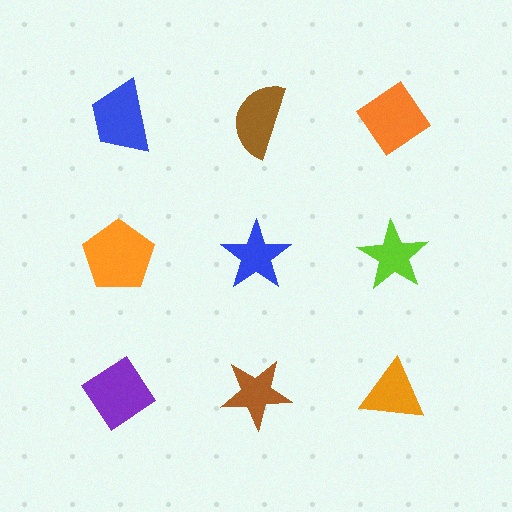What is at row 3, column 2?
A brown star.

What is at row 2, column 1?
An orange pentagon.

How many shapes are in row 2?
3 shapes.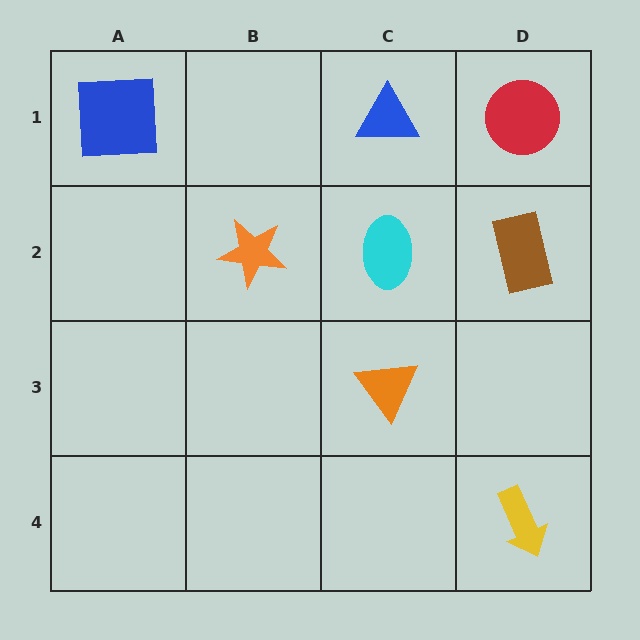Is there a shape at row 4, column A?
No, that cell is empty.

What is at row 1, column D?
A red circle.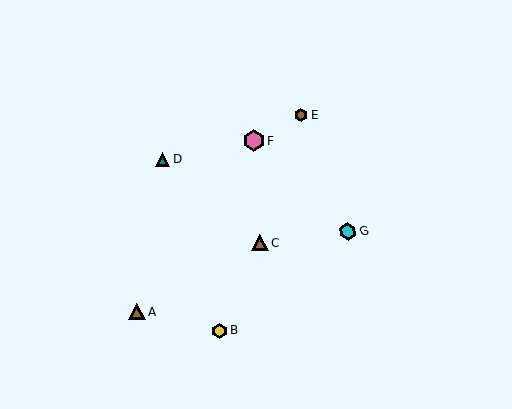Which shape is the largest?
The pink hexagon (labeled F) is the largest.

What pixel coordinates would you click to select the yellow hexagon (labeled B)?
Click at (220, 331) to select the yellow hexagon B.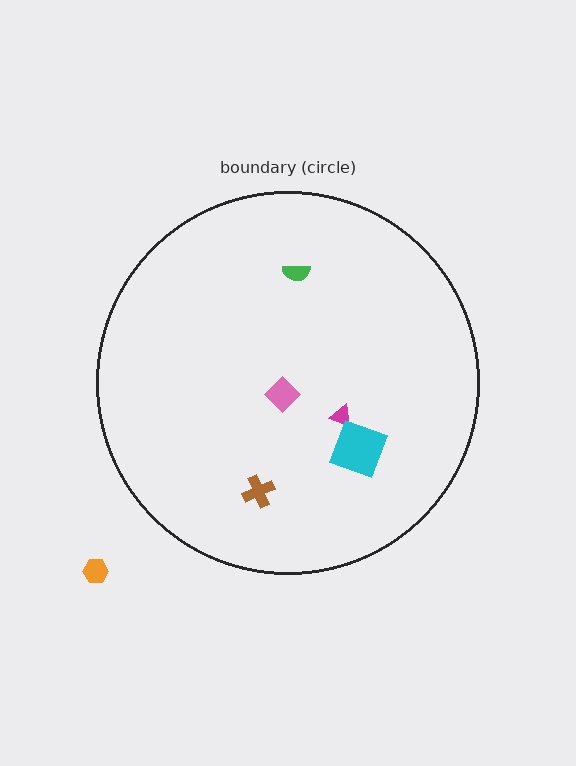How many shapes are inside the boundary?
5 inside, 1 outside.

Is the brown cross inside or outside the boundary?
Inside.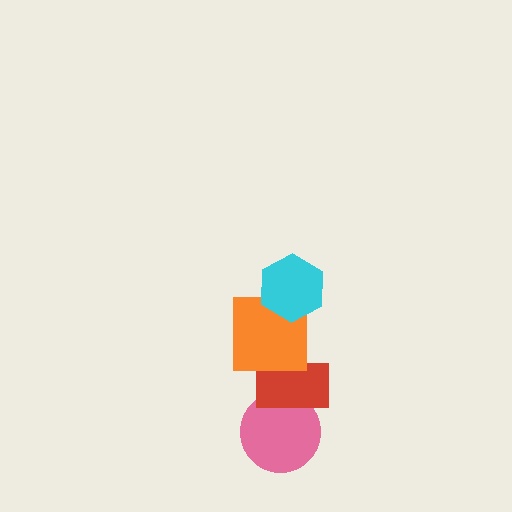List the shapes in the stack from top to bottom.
From top to bottom: the cyan hexagon, the orange square, the red rectangle, the pink circle.